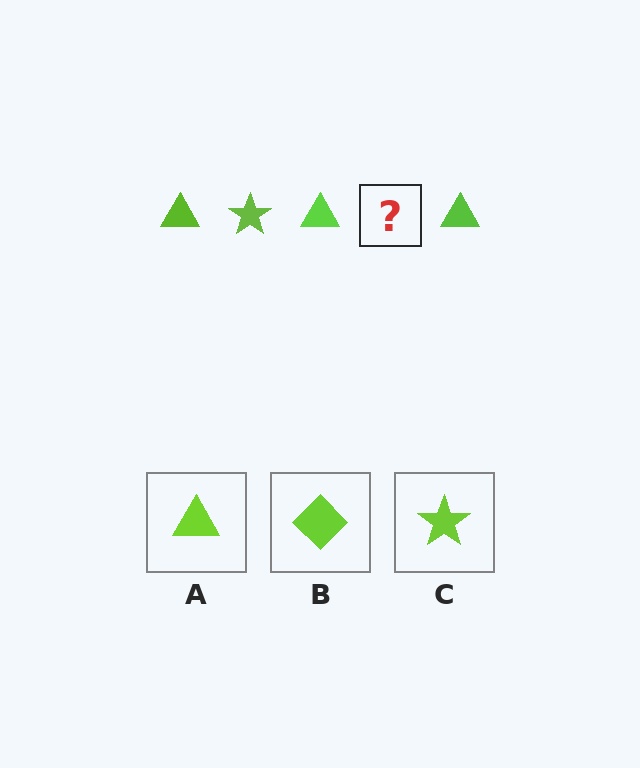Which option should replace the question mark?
Option C.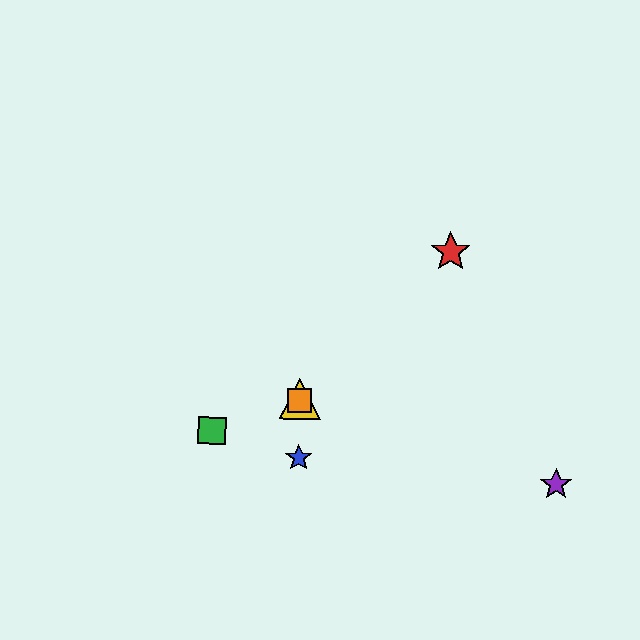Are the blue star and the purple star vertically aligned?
No, the blue star is at x≈299 and the purple star is at x≈556.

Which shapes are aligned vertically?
The blue star, the yellow triangle, the orange square are aligned vertically.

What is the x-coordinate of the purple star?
The purple star is at x≈556.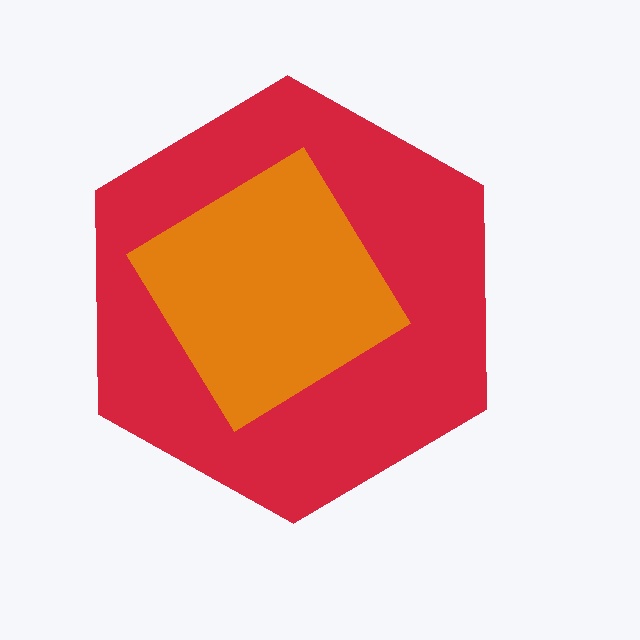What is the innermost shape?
The orange diamond.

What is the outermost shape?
The red hexagon.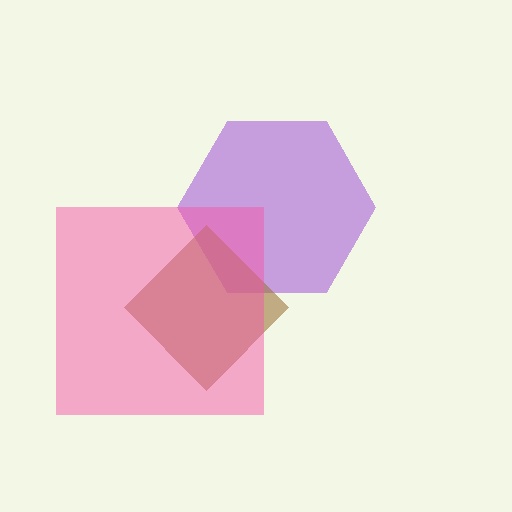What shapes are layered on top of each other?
The layered shapes are: a purple hexagon, a brown diamond, a pink square.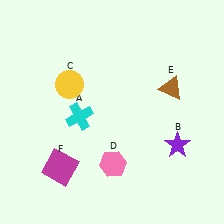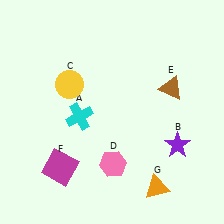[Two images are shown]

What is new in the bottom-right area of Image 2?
An orange triangle (G) was added in the bottom-right area of Image 2.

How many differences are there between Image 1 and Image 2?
There is 1 difference between the two images.